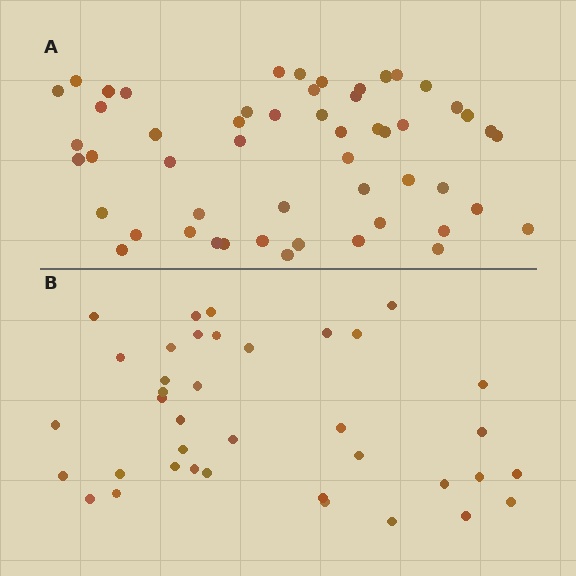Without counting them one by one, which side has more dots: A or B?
Region A (the top region) has more dots.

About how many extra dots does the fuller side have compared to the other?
Region A has approximately 15 more dots than region B.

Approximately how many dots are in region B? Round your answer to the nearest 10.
About 40 dots. (The exact count is 38, which rounds to 40.)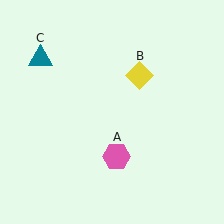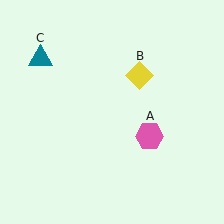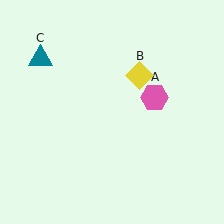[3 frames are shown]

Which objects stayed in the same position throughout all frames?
Yellow diamond (object B) and teal triangle (object C) remained stationary.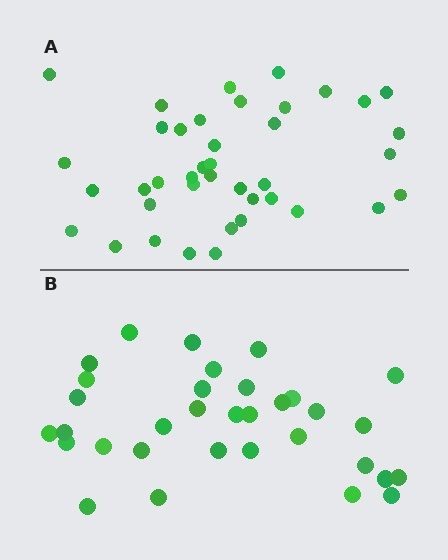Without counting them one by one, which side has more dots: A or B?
Region A (the top region) has more dots.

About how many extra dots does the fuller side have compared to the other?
Region A has roughly 8 or so more dots than region B.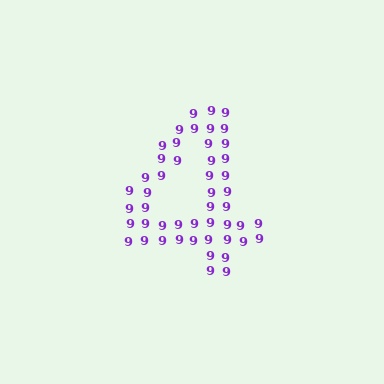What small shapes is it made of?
It is made of small digit 9's.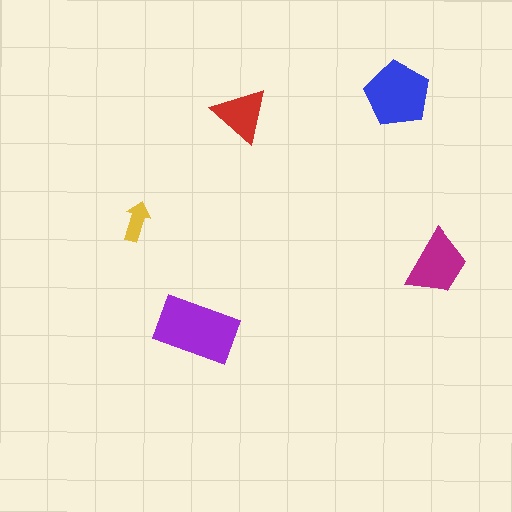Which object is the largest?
The purple rectangle.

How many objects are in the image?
There are 5 objects in the image.